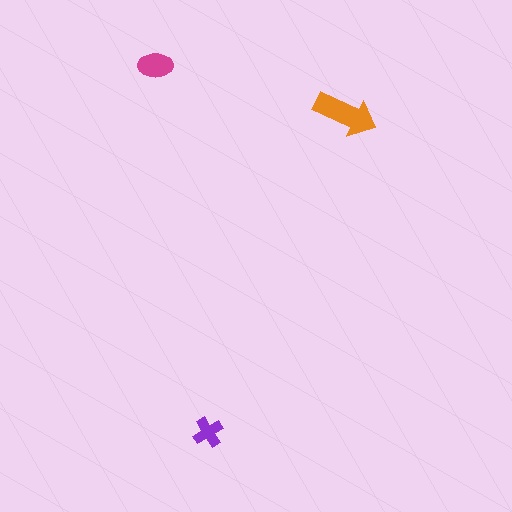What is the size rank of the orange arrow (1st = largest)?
1st.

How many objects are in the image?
There are 3 objects in the image.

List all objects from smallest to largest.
The purple cross, the magenta ellipse, the orange arrow.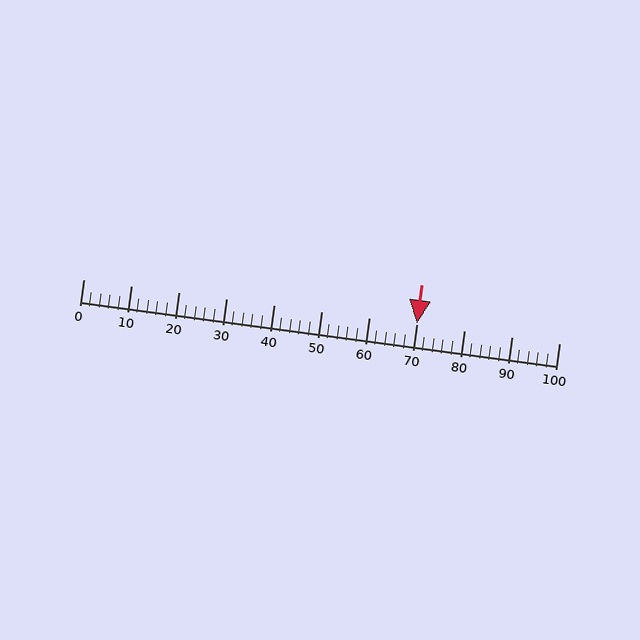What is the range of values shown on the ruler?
The ruler shows values from 0 to 100.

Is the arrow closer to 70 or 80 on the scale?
The arrow is closer to 70.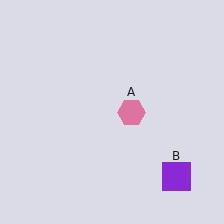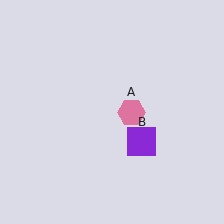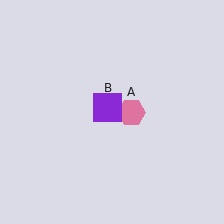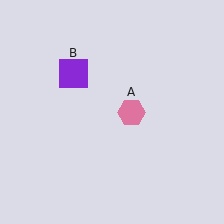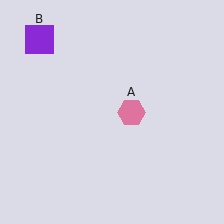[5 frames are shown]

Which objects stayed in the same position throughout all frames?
Pink hexagon (object A) remained stationary.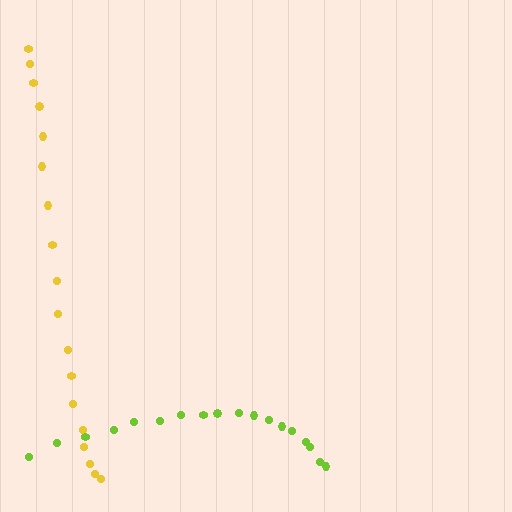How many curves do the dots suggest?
There are 2 distinct paths.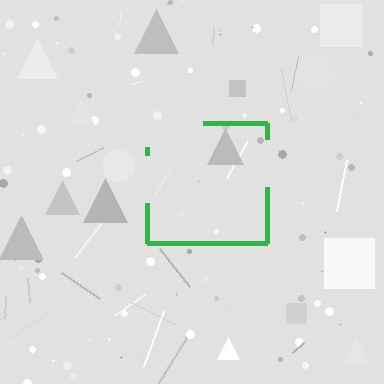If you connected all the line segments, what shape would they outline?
They would outline a square.